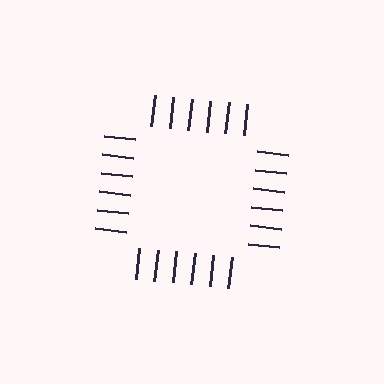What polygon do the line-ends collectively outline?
An illusory square — the line segments terminate on its edges but no continuous stroke is drawn.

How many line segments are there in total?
24 — 6 along each of the 4 edges.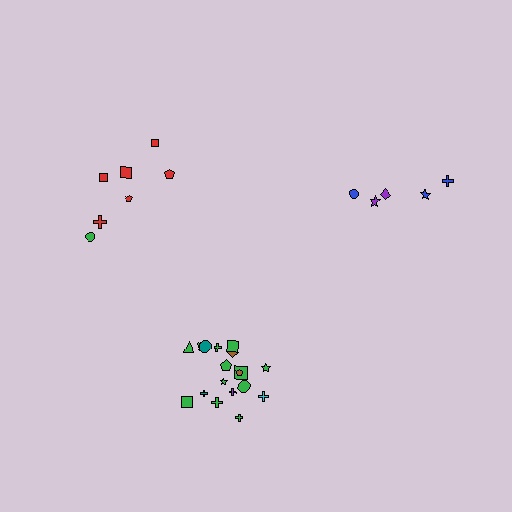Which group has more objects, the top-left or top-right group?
The top-left group.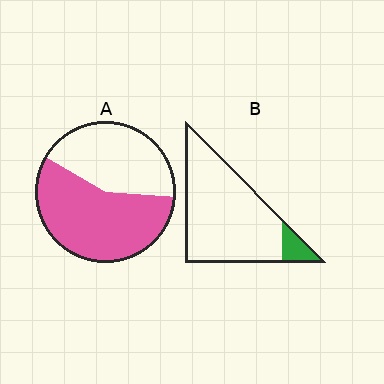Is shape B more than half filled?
No.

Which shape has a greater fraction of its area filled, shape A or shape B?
Shape A.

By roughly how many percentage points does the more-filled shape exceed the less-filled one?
By roughly 45 percentage points (A over B).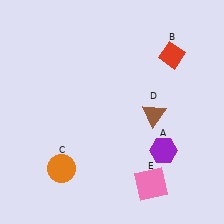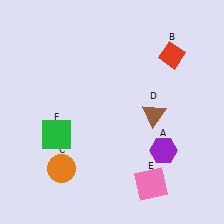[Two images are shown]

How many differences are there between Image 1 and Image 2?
There is 1 difference between the two images.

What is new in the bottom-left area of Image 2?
A green square (F) was added in the bottom-left area of Image 2.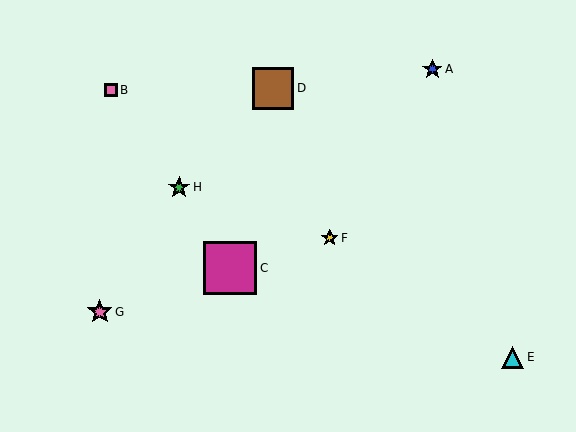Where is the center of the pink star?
The center of the pink star is at (100, 312).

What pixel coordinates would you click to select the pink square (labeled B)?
Click at (111, 90) to select the pink square B.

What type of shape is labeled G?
Shape G is a pink star.